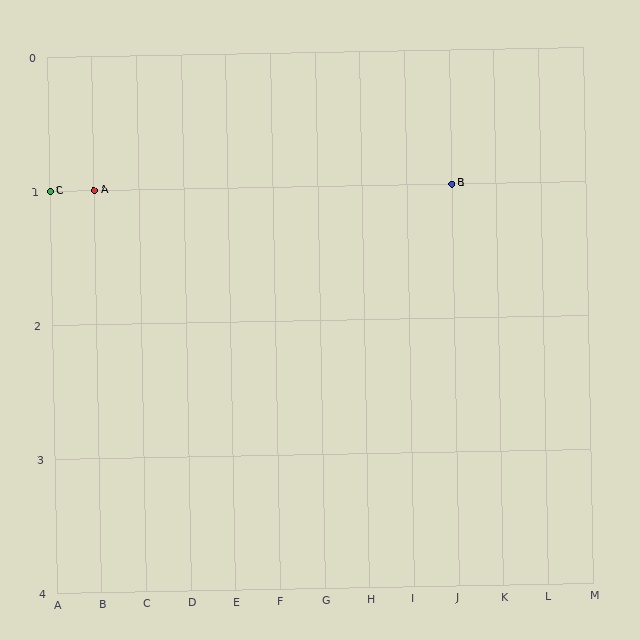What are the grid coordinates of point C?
Point C is at grid coordinates (A, 1).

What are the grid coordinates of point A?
Point A is at grid coordinates (B, 1).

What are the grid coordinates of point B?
Point B is at grid coordinates (J, 1).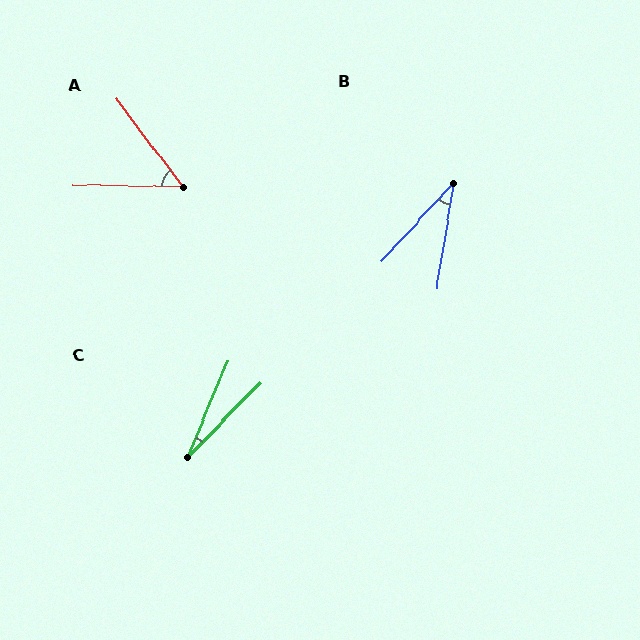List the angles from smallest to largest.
C (22°), B (34°), A (52°).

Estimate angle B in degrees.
Approximately 34 degrees.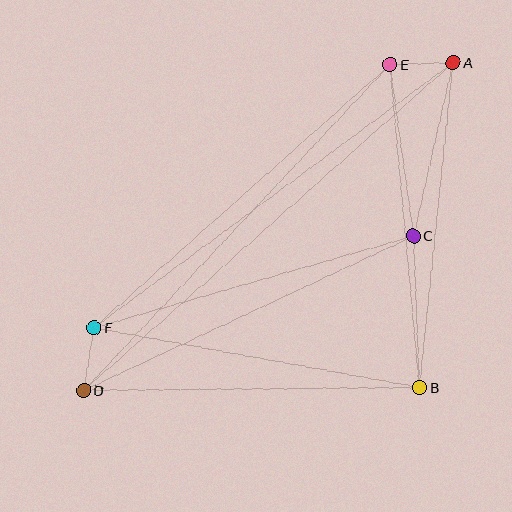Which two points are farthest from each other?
Points A and D are farthest from each other.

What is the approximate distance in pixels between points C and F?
The distance between C and F is approximately 332 pixels.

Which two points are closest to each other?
Points A and E are closest to each other.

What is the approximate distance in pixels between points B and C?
The distance between B and C is approximately 152 pixels.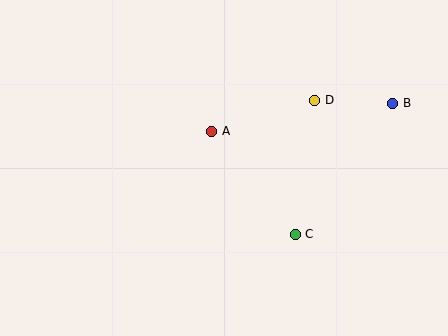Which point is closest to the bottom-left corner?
Point A is closest to the bottom-left corner.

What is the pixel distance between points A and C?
The distance between A and C is 132 pixels.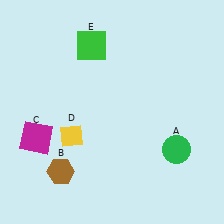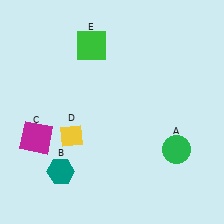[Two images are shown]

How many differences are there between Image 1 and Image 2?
There is 1 difference between the two images.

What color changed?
The hexagon (B) changed from brown in Image 1 to teal in Image 2.